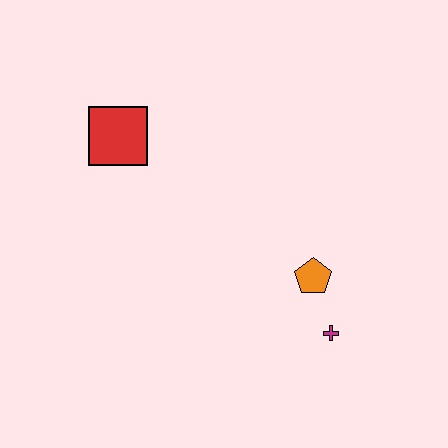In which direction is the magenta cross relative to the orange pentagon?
The magenta cross is below the orange pentagon.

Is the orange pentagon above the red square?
No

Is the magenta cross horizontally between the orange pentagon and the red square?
No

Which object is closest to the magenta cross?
The orange pentagon is closest to the magenta cross.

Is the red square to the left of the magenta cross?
Yes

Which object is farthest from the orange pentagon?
The red square is farthest from the orange pentagon.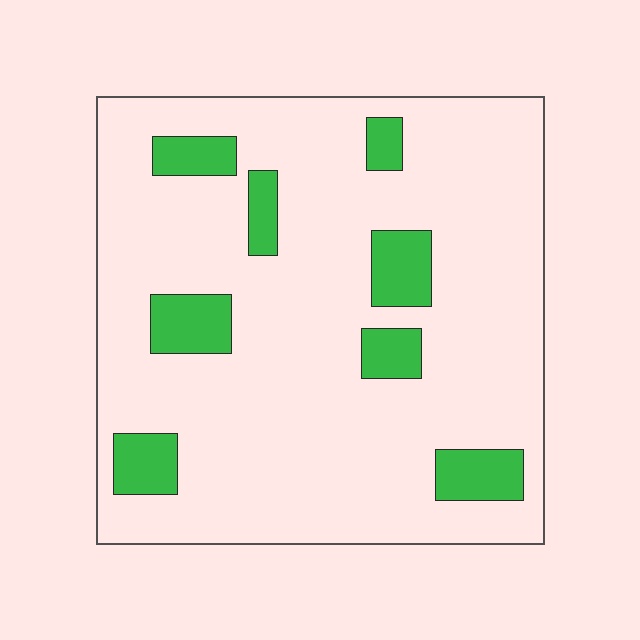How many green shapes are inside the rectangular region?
8.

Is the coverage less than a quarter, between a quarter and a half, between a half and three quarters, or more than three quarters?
Less than a quarter.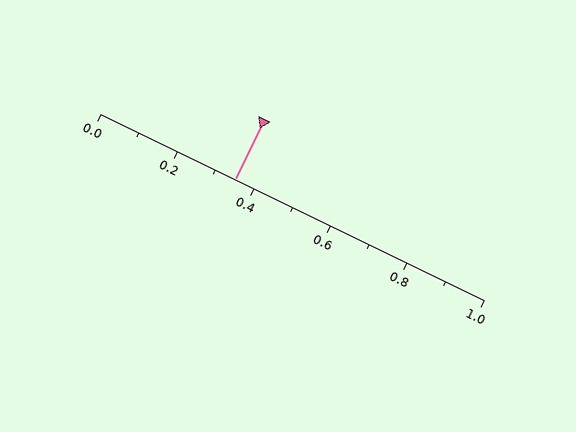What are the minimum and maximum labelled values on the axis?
The axis runs from 0.0 to 1.0.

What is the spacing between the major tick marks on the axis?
The major ticks are spaced 0.2 apart.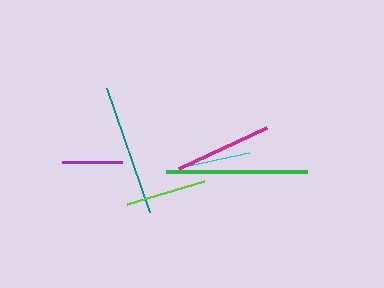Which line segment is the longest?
The green line is the longest at approximately 141 pixels.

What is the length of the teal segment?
The teal segment is approximately 131 pixels long.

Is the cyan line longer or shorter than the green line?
The green line is longer than the cyan line.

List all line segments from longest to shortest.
From longest to shortest: green, teal, magenta, lime, cyan, purple.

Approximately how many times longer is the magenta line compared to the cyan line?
The magenta line is approximately 1.3 times the length of the cyan line.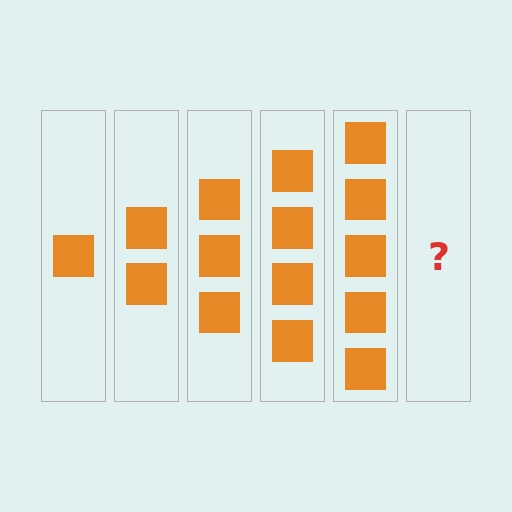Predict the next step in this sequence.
The next step is 6 squares.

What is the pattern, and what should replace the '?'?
The pattern is that each step adds one more square. The '?' should be 6 squares.